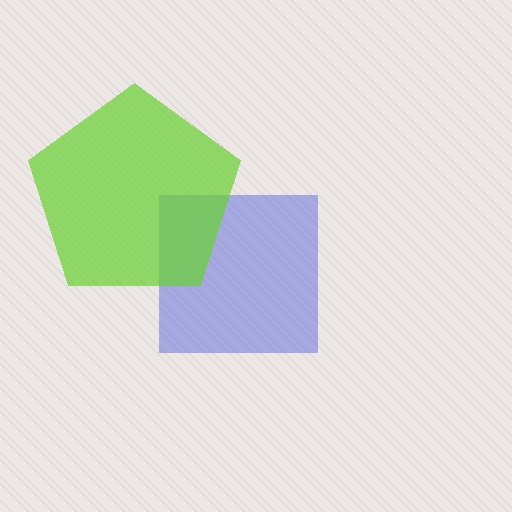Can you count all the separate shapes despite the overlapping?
Yes, there are 2 separate shapes.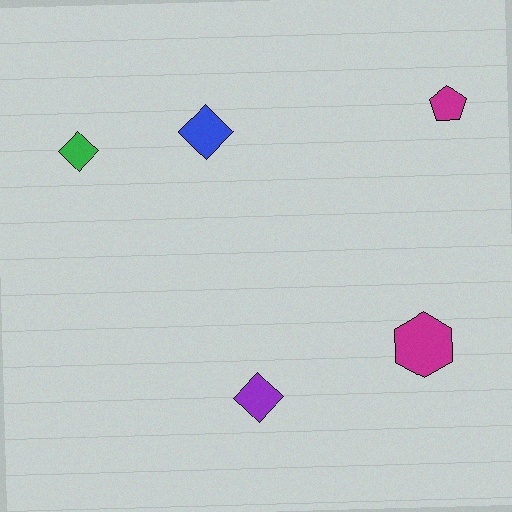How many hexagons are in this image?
There is 1 hexagon.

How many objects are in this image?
There are 5 objects.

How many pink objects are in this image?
There are no pink objects.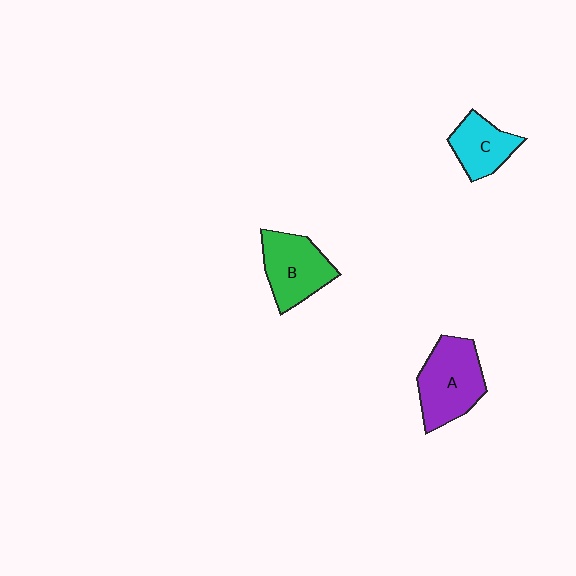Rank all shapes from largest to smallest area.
From largest to smallest: A (purple), B (green), C (cyan).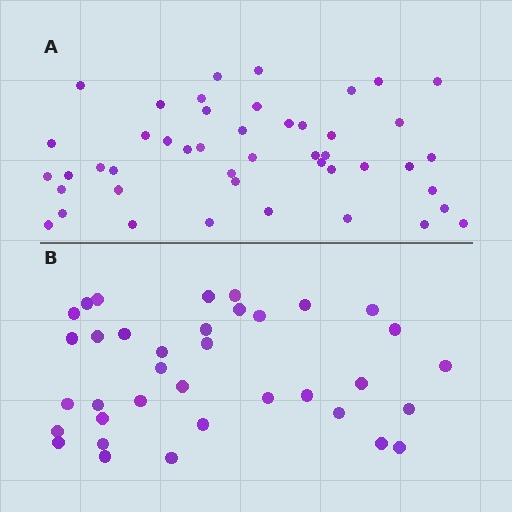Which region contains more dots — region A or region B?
Region A (the top region) has more dots.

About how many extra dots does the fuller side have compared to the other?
Region A has roughly 10 or so more dots than region B.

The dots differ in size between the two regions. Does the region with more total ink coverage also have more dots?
No. Region B has more total ink coverage because its dots are larger, but region A actually contains more individual dots. Total area can be misleading — the number of items is what matters here.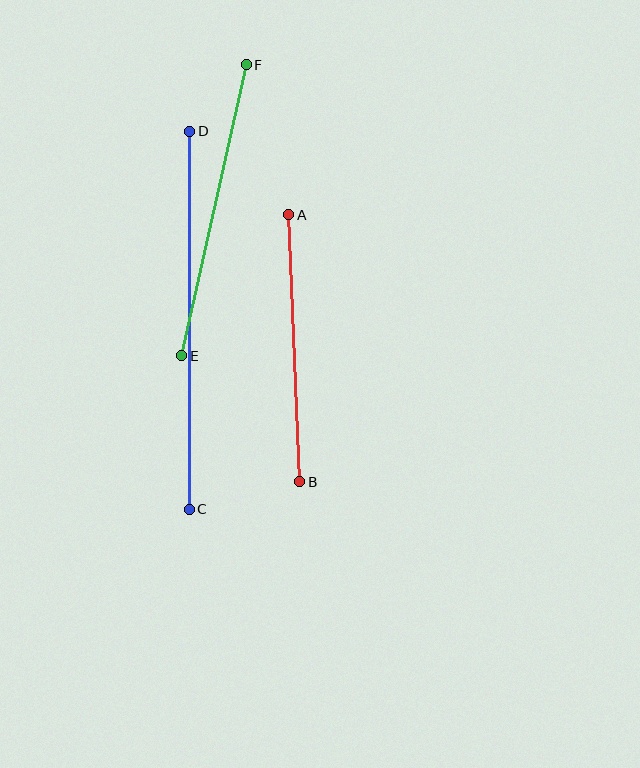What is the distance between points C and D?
The distance is approximately 378 pixels.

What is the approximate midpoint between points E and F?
The midpoint is at approximately (214, 210) pixels.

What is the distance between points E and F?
The distance is approximately 298 pixels.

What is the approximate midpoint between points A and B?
The midpoint is at approximately (294, 348) pixels.